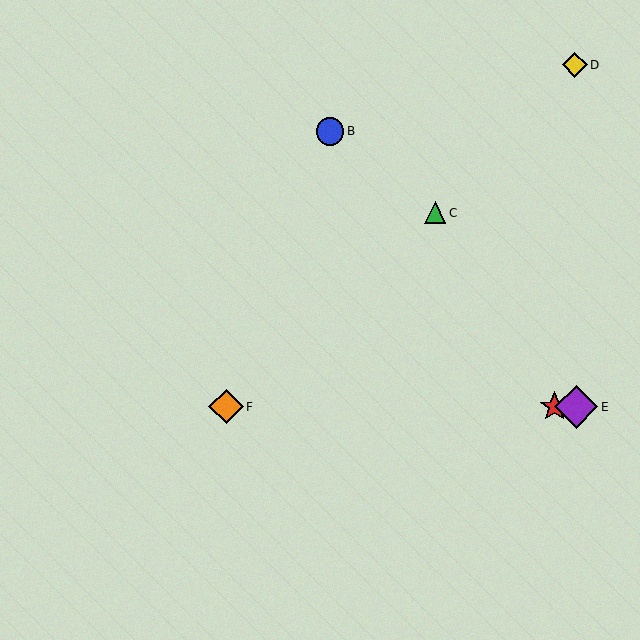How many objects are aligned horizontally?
3 objects (A, E, F) are aligned horizontally.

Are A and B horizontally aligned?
No, A is at y≈407 and B is at y≈131.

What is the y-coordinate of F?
Object F is at y≈407.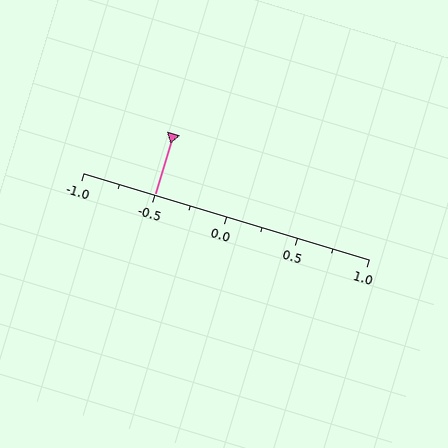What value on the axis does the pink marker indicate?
The marker indicates approximately -0.5.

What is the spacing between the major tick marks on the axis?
The major ticks are spaced 0.5 apart.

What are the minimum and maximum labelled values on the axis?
The axis runs from -1.0 to 1.0.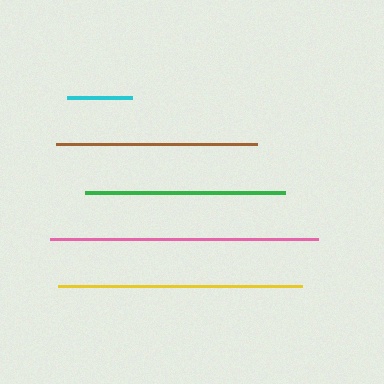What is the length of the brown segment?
The brown segment is approximately 201 pixels long.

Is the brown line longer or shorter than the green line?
The green line is longer than the brown line.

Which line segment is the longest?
The pink line is the longest at approximately 267 pixels.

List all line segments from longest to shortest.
From longest to shortest: pink, yellow, green, brown, cyan.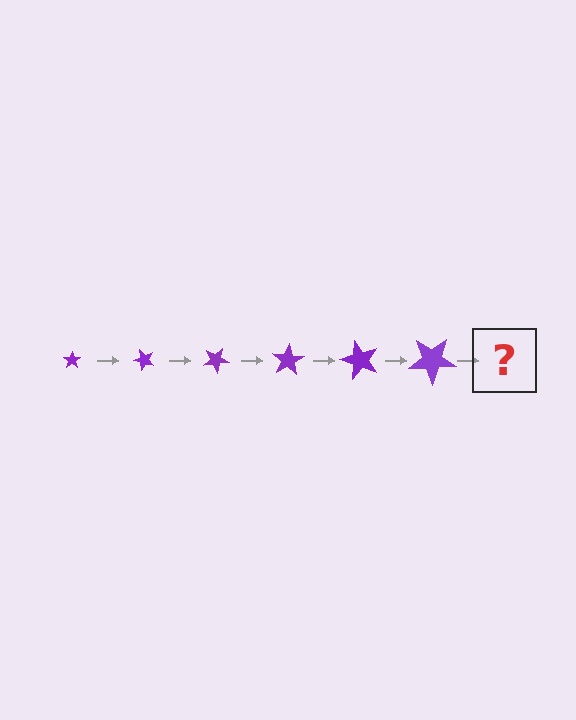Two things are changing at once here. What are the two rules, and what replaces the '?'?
The two rules are that the star grows larger each step and it rotates 50 degrees each step. The '?' should be a star, larger than the previous one and rotated 300 degrees from the start.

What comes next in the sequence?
The next element should be a star, larger than the previous one and rotated 300 degrees from the start.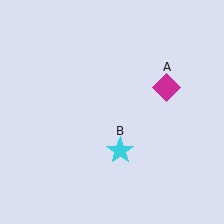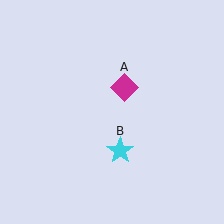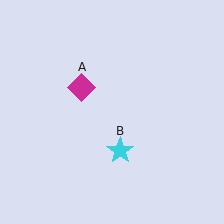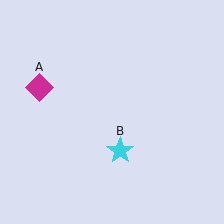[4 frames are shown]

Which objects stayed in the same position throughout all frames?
Cyan star (object B) remained stationary.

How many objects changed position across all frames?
1 object changed position: magenta diamond (object A).